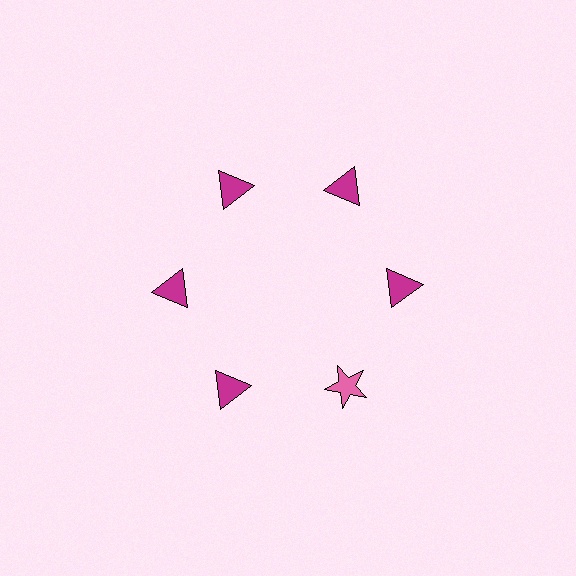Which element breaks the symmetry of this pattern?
The pink star at roughly the 5 o'clock position breaks the symmetry. All other shapes are magenta triangles.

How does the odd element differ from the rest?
It differs in both color (pink instead of magenta) and shape (star instead of triangle).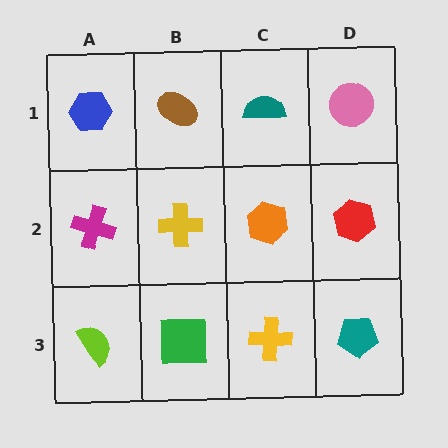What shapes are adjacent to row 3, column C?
An orange hexagon (row 2, column C), a green square (row 3, column B), a teal pentagon (row 3, column D).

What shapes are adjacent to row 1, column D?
A red hexagon (row 2, column D), a teal semicircle (row 1, column C).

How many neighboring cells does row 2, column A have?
3.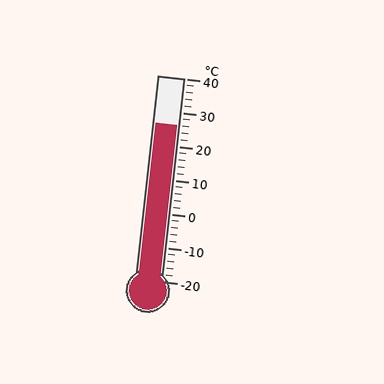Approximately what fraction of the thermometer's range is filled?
The thermometer is filled to approximately 75% of its range.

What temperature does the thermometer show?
The thermometer shows approximately 26°C.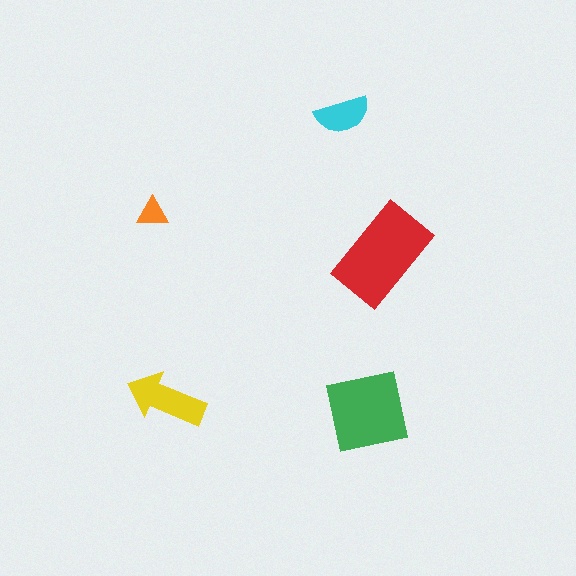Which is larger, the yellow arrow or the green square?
The green square.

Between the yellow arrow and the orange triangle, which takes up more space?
The yellow arrow.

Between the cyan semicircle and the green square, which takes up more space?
The green square.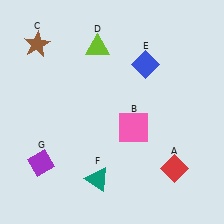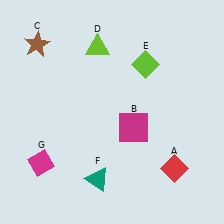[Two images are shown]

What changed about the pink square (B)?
In Image 1, B is pink. In Image 2, it changed to magenta.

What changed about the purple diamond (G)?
In Image 1, G is purple. In Image 2, it changed to magenta.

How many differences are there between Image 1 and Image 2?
There are 3 differences between the two images.